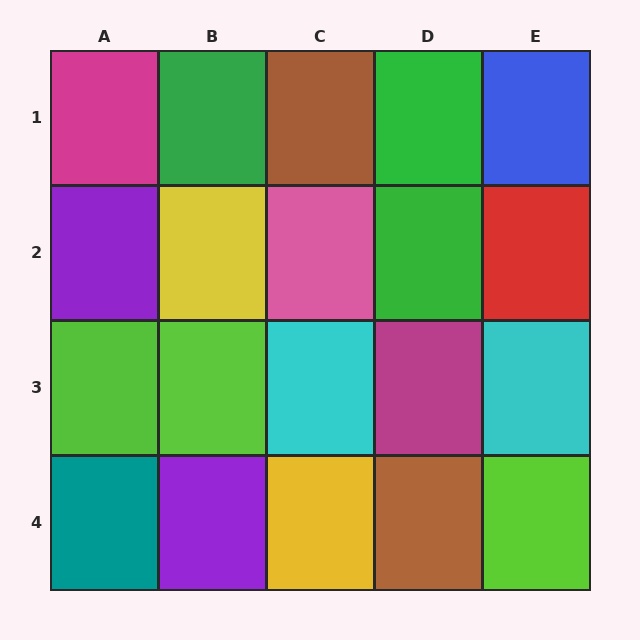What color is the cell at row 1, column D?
Green.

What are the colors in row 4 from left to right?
Teal, purple, yellow, brown, lime.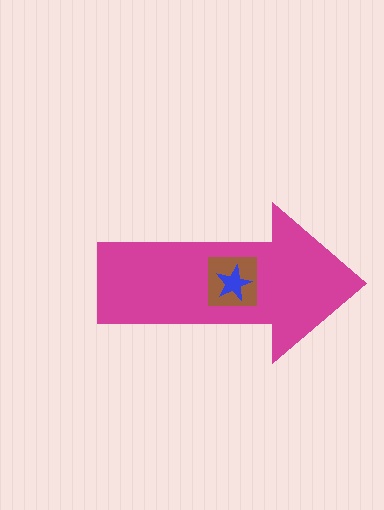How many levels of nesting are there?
3.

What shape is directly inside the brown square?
The blue star.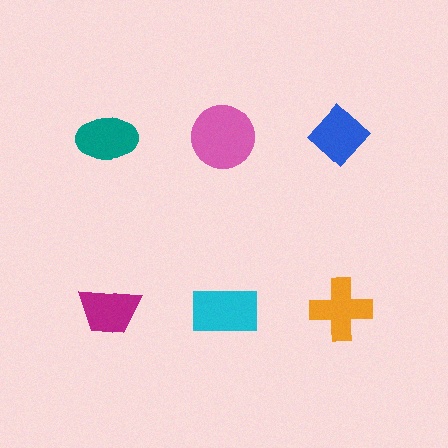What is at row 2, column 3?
An orange cross.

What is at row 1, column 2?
A pink circle.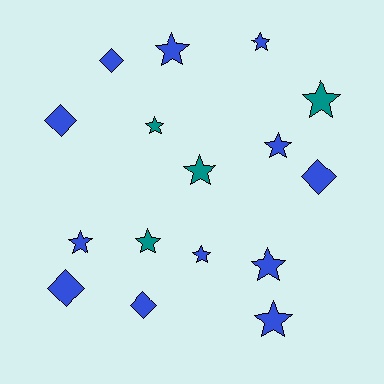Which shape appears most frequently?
Star, with 11 objects.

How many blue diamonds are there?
There are 5 blue diamonds.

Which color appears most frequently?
Blue, with 12 objects.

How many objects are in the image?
There are 16 objects.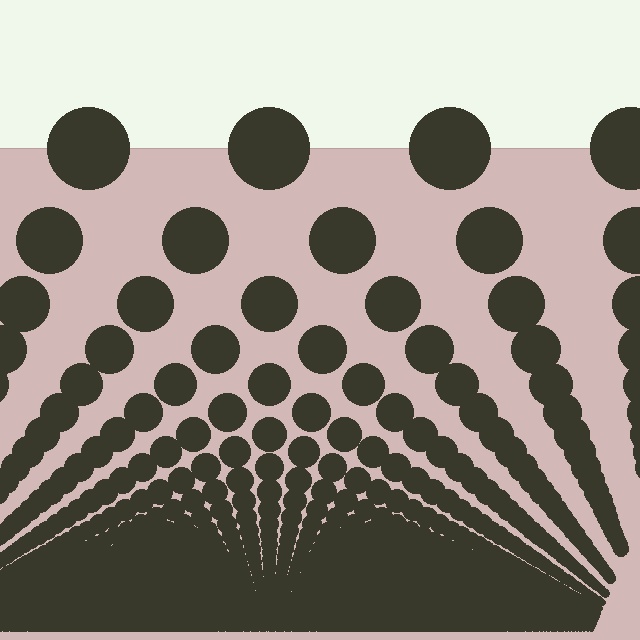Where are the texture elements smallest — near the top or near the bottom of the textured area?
Near the bottom.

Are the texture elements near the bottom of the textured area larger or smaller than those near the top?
Smaller. The gradient is inverted — elements near the bottom are smaller and denser.